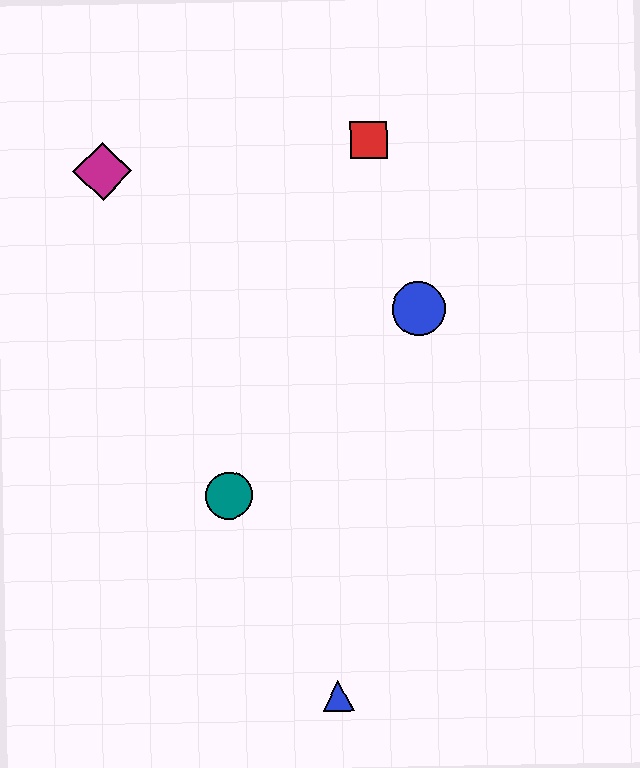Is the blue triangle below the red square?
Yes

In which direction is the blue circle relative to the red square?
The blue circle is below the red square.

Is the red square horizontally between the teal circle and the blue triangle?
No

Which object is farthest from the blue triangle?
The magenta diamond is farthest from the blue triangle.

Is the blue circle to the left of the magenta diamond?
No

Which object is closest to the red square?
The blue circle is closest to the red square.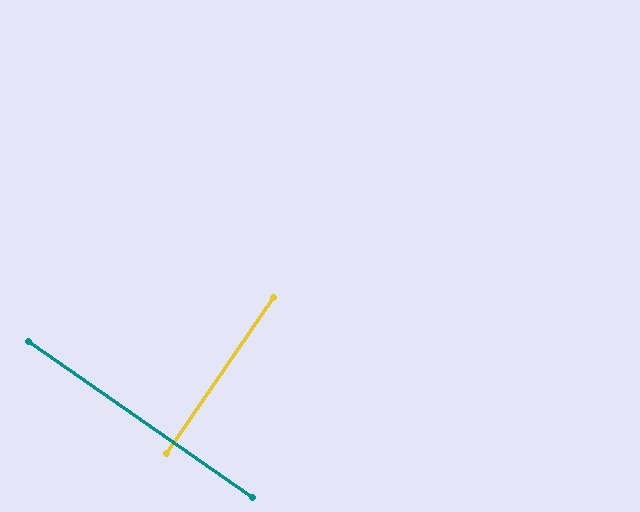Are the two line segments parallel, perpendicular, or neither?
Perpendicular — they meet at approximately 90°.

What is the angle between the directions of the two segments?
Approximately 90 degrees.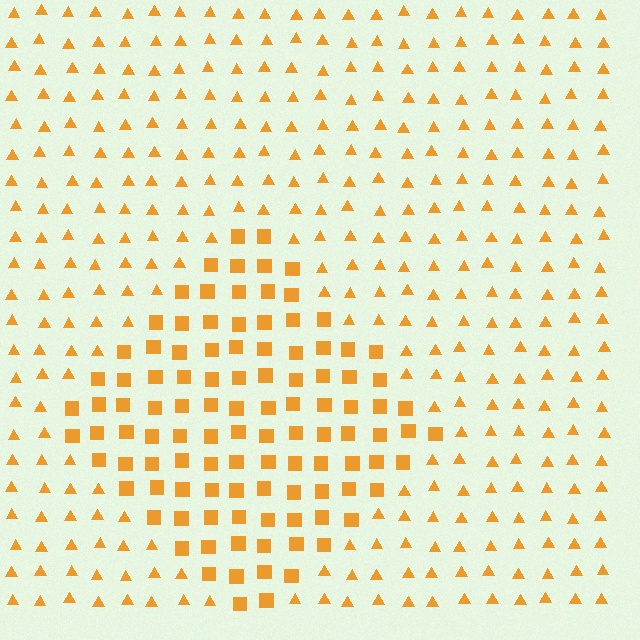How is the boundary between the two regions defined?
The boundary is defined by a change in element shape: squares inside vs. triangles outside. All elements share the same color and spacing.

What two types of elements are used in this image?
The image uses squares inside the diamond region and triangles outside it.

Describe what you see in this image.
The image is filled with small orange elements arranged in a uniform grid. A diamond-shaped region contains squares, while the surrounding area contains triangles. The boundary is defined purely by the change in element shape.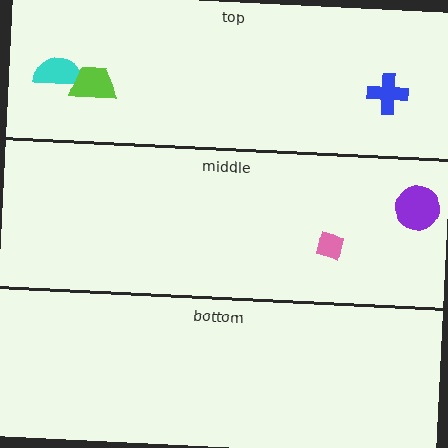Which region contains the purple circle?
The middle region.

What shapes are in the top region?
The cyan semicircle, the lime trapezoid, the blue cross.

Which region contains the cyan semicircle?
The top region.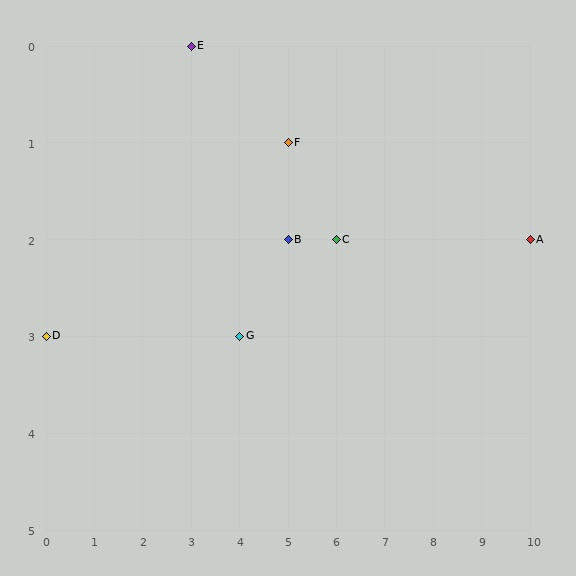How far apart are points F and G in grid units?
Points F and G are 1 column and 2 rows apart (about 2.2 grid units diagonally).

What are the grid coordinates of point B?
Point B is at grid coordinates (5, 2).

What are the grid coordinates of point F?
Point F is at grid coordinates (5, 1).